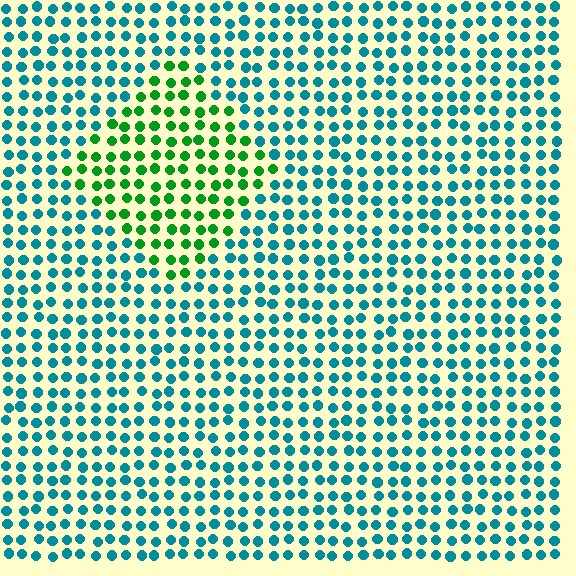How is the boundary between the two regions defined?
The boundary is defined purely by a slight shift in hue (about 55 degrees). Spacing, size, and orientation are identical on both sides.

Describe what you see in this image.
The image is filled with small teal elements in a uniform arrangement. A diamond-shaped region is visible where the elements are tinted to a slightly different hue, forming a subtle color boundary.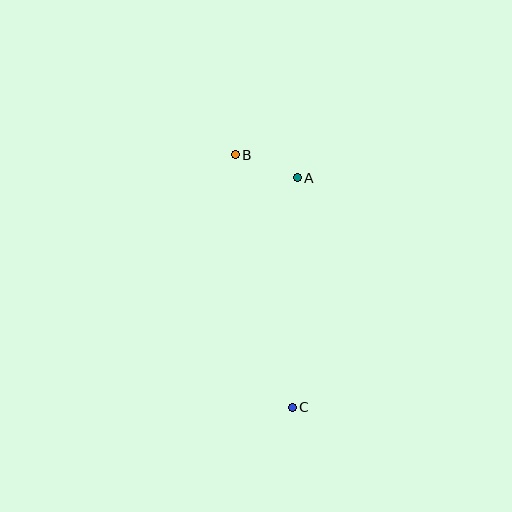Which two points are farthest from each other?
Points B and C are farthest from each other.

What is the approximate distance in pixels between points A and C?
The distance between A and C is approximately 229 pixels.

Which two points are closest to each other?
Points A and B are closest to each other.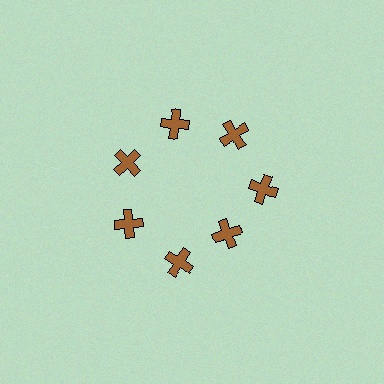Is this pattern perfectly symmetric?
No. The 7 brown crosses are arranged in a ring, but one element near the 5 o'clock position is pulled inward toward the center, breaking the 7-fold rotational symmetry.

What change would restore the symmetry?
The symmetry would be restored by moving it outward, back onto the ring so that all 7 crosses sit at equal angles and equal distance from the center.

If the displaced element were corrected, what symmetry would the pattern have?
It would have 7-fold rotational symmetry — the pattern would map onto itself every 51 degrees.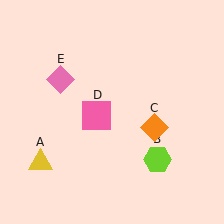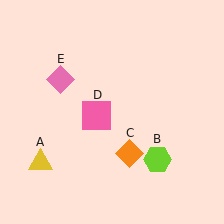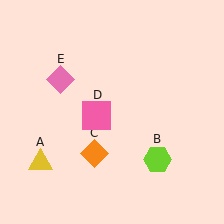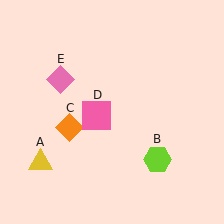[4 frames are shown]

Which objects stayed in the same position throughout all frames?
Yellow triangle (object A) and lime hexagon (object B) and pink square (object D) and pink diamond (object E) remained stationary.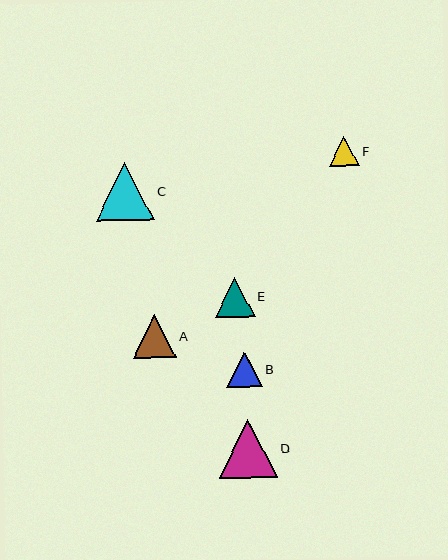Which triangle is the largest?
Triangle D is the largest with a size of approximately 59 pixels.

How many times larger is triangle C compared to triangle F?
Triangle C is approximately 1.9 times the size of triangle F.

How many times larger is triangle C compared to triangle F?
Triangle C is approximately 1.9 times the size of triangle F.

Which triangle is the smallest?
Triangle F is the smallest with a size of approximately 30 pixels.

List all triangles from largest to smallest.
From largest to smallest: D, C, A, E, B, F.